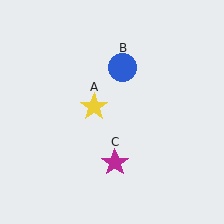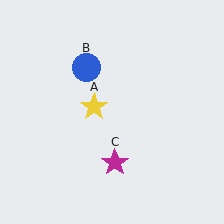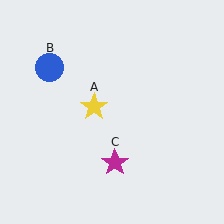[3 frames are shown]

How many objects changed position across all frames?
1 object changed position: blue circle (object B).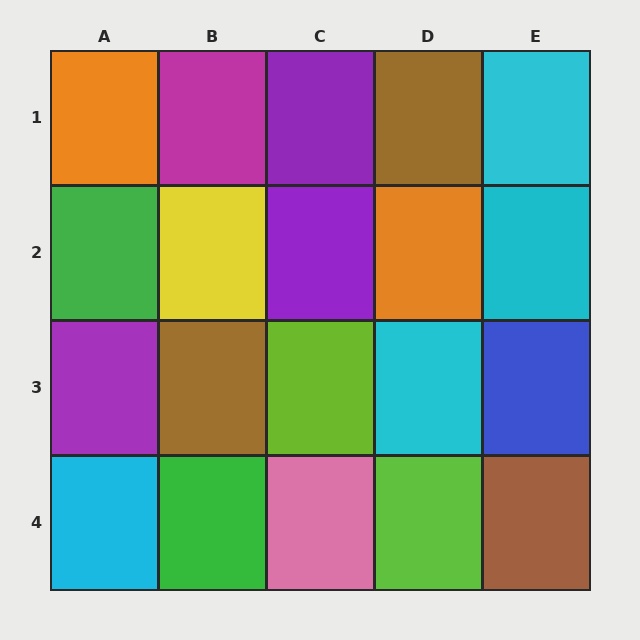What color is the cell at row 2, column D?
Orange.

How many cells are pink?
1 cell is pink.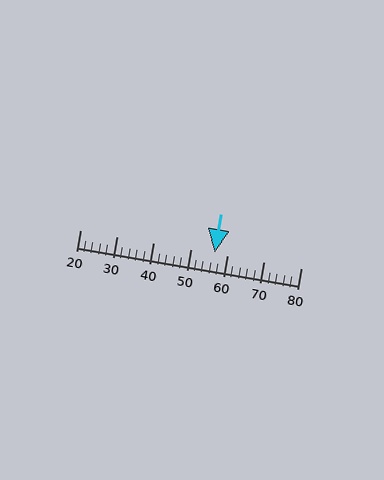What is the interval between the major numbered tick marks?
The major tick marks are spaced 10 units apart.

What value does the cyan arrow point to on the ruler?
The cyan arrow points to approximately 57.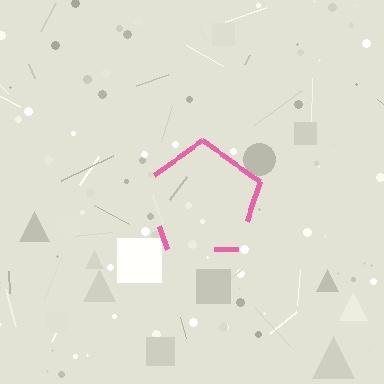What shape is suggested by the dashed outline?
The dashed outline suggests a pentagon.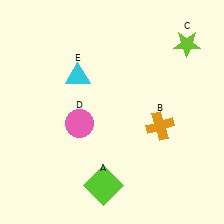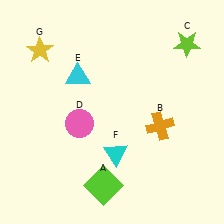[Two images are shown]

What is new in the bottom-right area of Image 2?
A cyan triangle (F) was added in the bottom-right area of Image 2.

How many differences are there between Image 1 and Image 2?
There are 2 differences between the two images.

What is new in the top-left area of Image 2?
A yellow star (G) was added in the top-left area of Image 2.